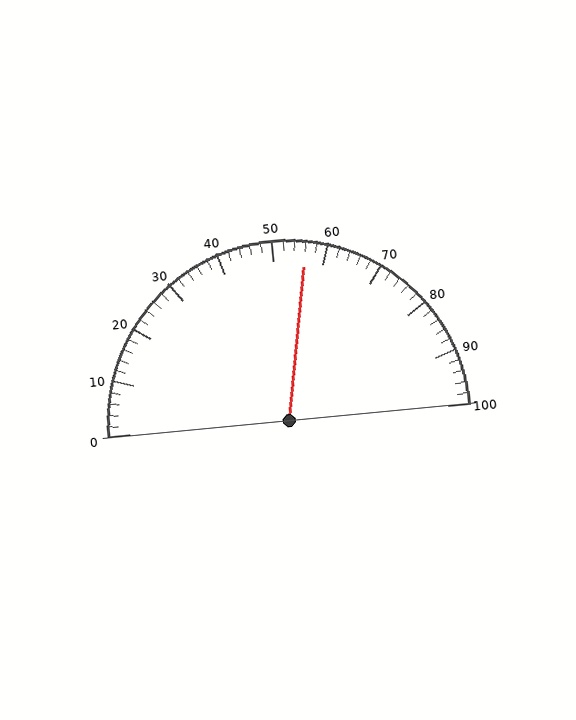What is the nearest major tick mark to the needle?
The nearest major tick mark is 60.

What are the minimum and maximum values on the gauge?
The gauge ranges from 0 to 100.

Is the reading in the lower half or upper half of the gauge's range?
The reading is in the upper half of the range (0 to 100).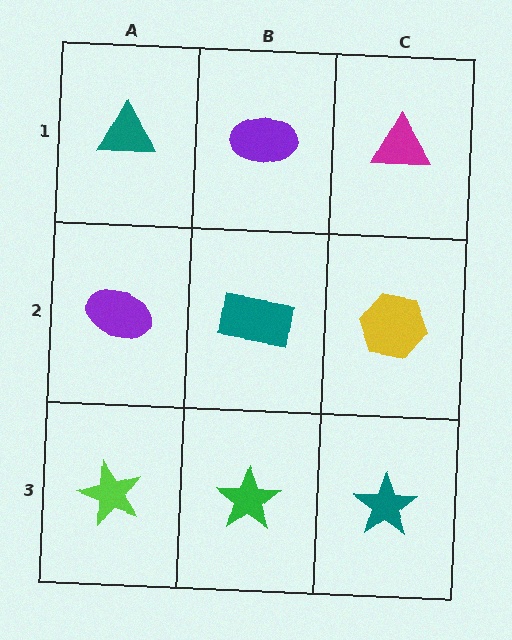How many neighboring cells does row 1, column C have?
2.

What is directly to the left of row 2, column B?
A purple ellipse.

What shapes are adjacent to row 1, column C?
A yellow hexagon (row 2, column C), a purple ellipse (row 1, column B).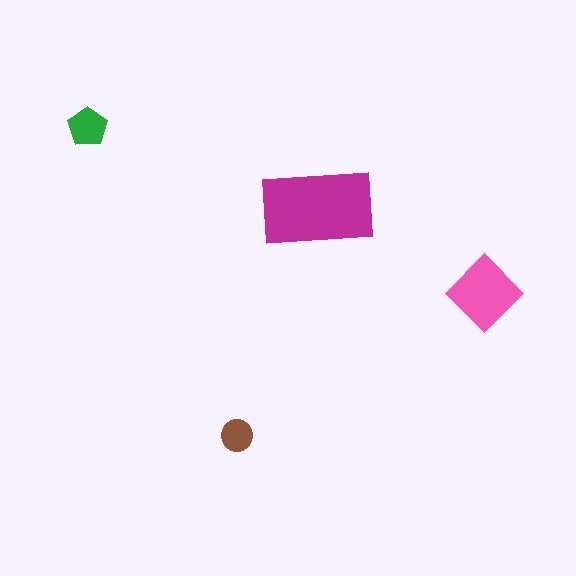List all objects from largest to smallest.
The magenta rectangle, the pink diamond, the green pentagon, the brown circle.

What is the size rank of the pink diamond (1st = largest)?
2nd.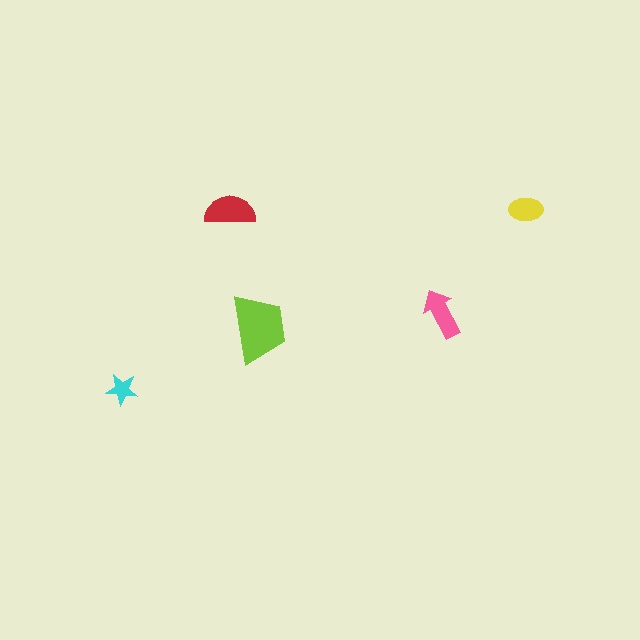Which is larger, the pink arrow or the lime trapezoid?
The lime trapezoid.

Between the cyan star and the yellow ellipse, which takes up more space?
The yellow ellipse.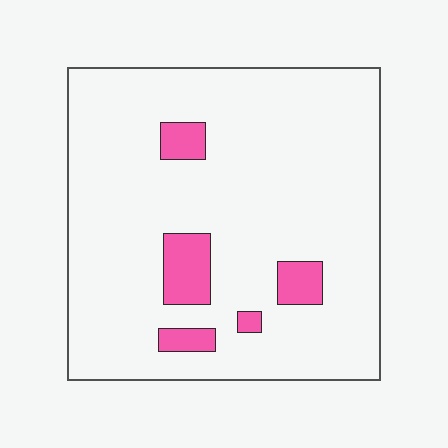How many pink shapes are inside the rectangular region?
5.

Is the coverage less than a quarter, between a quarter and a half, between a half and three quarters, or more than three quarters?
Less than a quarter.